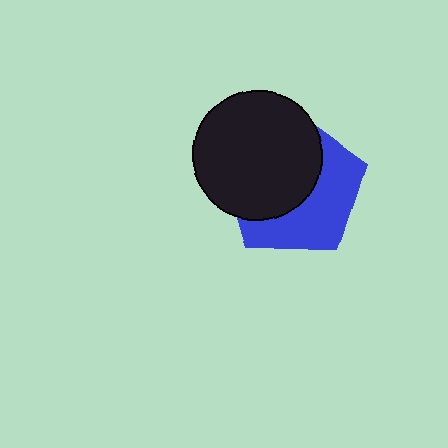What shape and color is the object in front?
The object in front is a black circle.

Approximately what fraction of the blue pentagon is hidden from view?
Roughly 54% of the blue pentagon is hidden behind the black circle.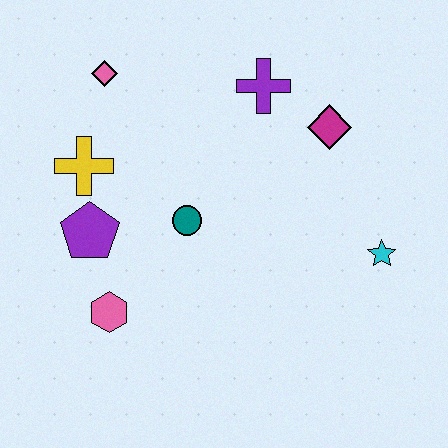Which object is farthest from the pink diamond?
The cyan star is farthest from the pink diamond.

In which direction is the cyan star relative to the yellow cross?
The cyan star is to the right of the yellow cross.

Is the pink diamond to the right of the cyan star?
No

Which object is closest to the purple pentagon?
The yellow cross is closest to the purple pentagon.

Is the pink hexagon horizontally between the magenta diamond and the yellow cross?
Yes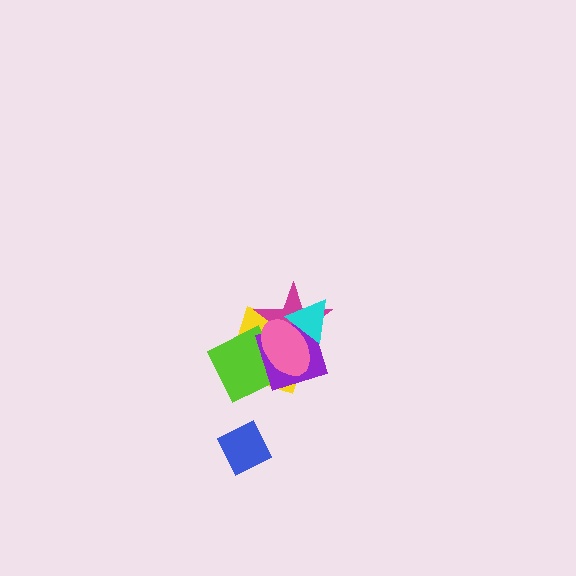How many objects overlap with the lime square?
3 objects overlap with the lime square.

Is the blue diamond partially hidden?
No, no other shape covers it.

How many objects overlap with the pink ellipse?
5 objects overlap with the pink ellipse.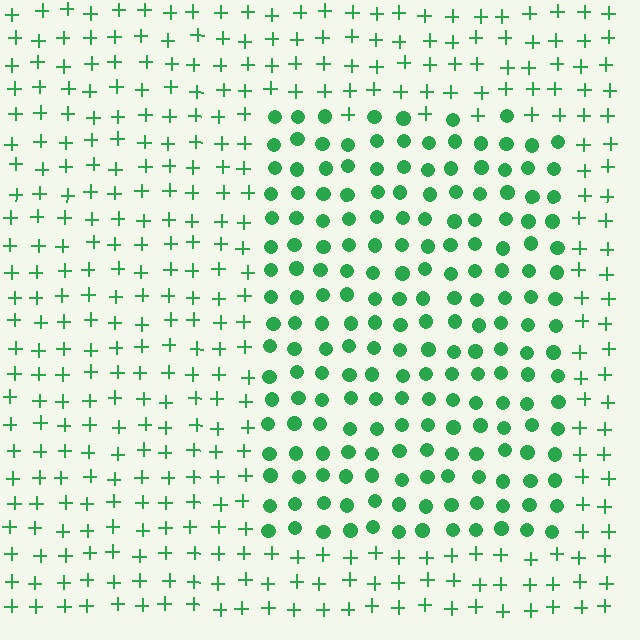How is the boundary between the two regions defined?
The boundary is defined by a change in element shape: circles inside vs. plus signs outside. All elements share the same color and spacing.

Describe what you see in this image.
The image is filled with small green elements arranged in a uniform grid. A rectangle-shaped region contains circles, while the surrounding area contains plus signs. The boundary is defined purely by the change in element shape.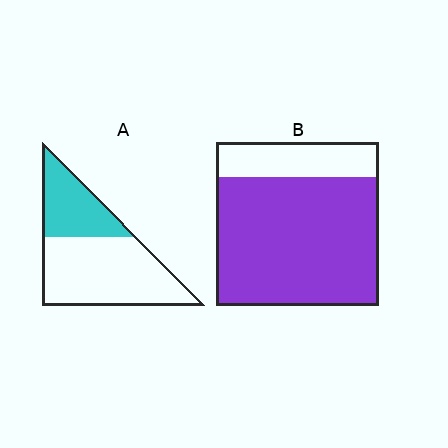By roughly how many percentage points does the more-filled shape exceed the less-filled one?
By roughly 45 percentage points (B over A).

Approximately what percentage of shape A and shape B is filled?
A is approximately 35% and B is approximately 80%.